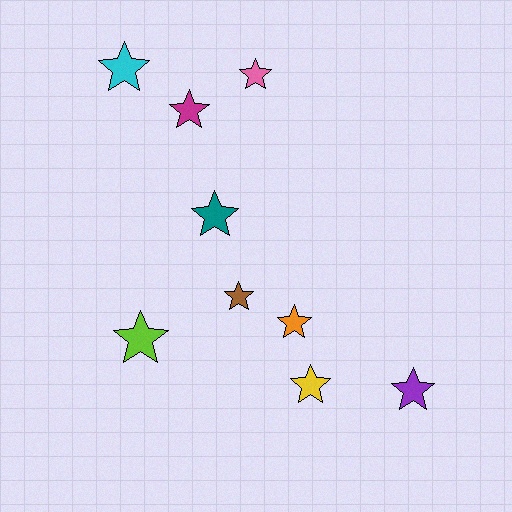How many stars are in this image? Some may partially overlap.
There are 9 stars.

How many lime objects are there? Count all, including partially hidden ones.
There is 1 lime object.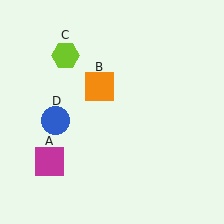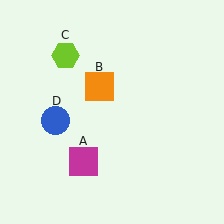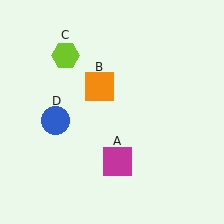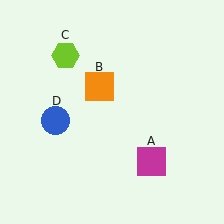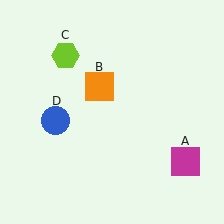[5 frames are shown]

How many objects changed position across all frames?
1 object changed position: magenta square (object A).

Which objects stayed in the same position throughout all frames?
Orange square (object B) and lime hexagon (object C) and blue circle (object D) remained stationary.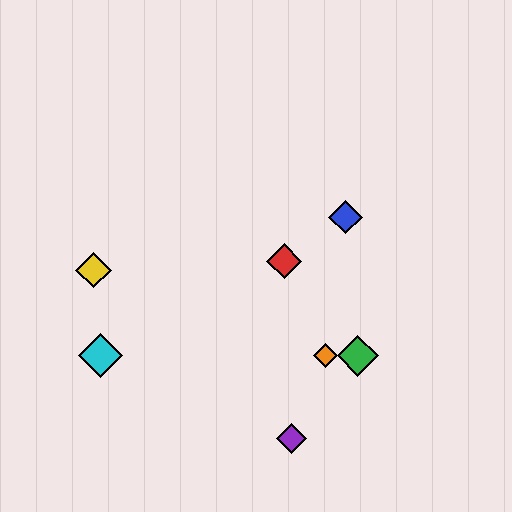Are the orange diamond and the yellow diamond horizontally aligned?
No, the orange diamond is at y≈356 and the yellow diamond is at y≈270.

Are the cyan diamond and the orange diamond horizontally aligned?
Yes, both are at y≈356.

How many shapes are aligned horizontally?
3 shapes (the green diamond, the orange diamond, the cyan diamond) are aligned horizontally.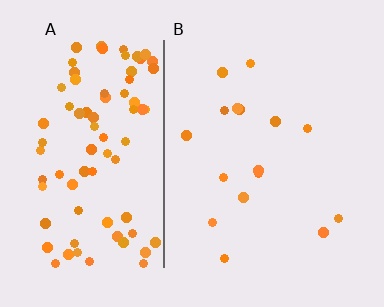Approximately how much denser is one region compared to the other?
Approximately 5.4× — region A over region B.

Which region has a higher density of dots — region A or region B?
A (the left).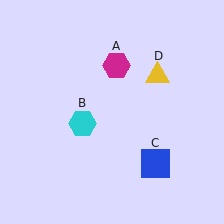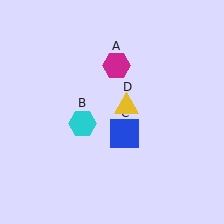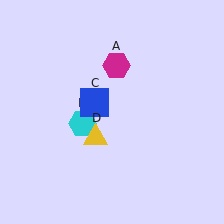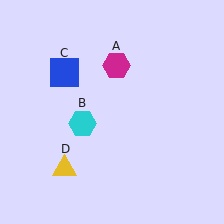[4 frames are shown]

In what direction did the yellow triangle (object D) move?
The yellow triangle (object D) moved down and to the left.